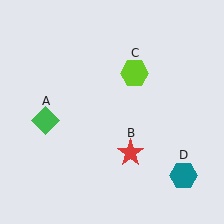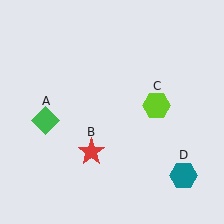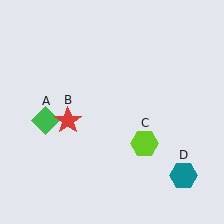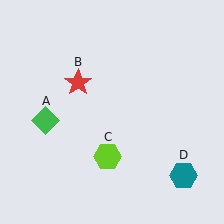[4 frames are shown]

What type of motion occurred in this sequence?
The red star (object B), lime hexagon (object C) rotated clockwise around the center of the scene.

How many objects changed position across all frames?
2 objects changed position: red star (object B), lime hexagon (object C).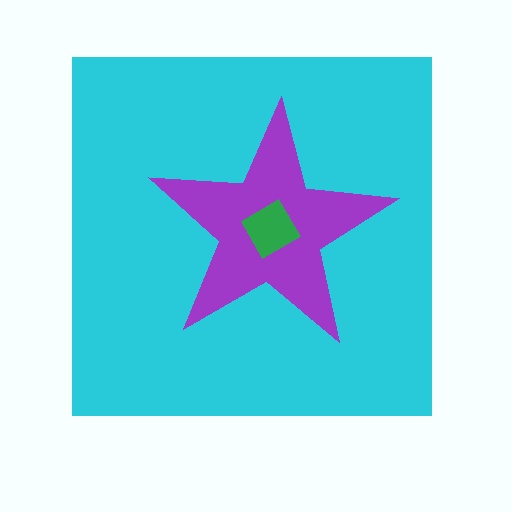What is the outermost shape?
The cyan square.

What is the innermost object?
The green diamond.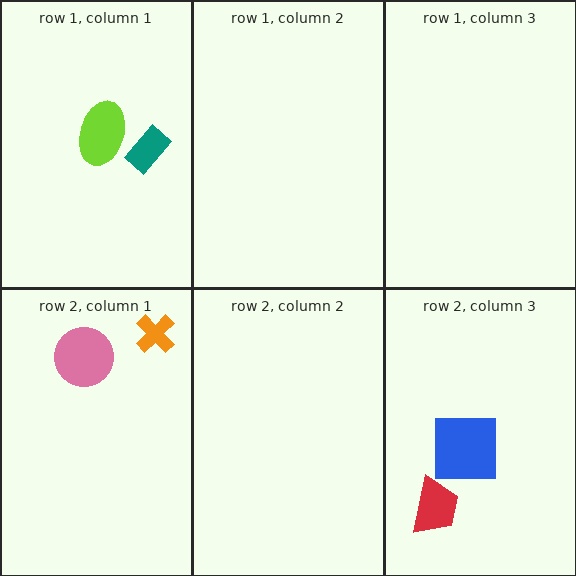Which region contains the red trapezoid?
The row 2, column 3 region.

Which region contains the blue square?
The row 2, column 3 region.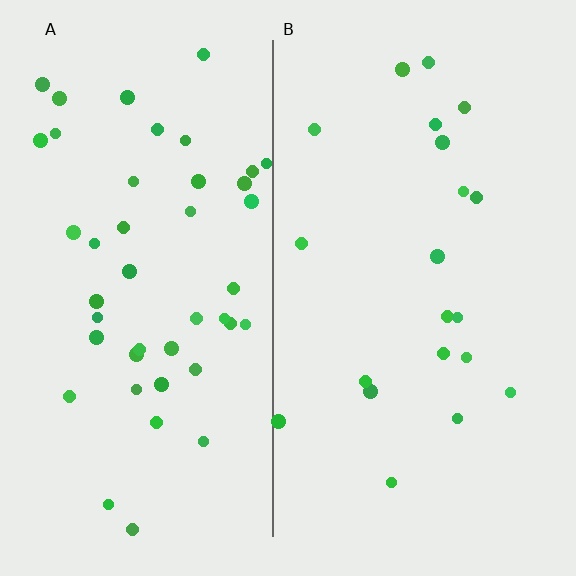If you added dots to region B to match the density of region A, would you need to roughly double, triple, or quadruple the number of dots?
Approximately double.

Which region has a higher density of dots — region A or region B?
A (the left).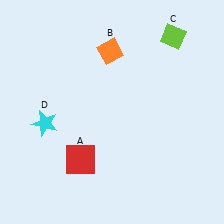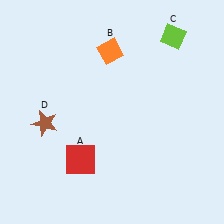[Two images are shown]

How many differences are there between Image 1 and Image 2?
There is 1 difference between the two images.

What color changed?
The star (D) changed from cyan in Image 1 to brown in Image 2.